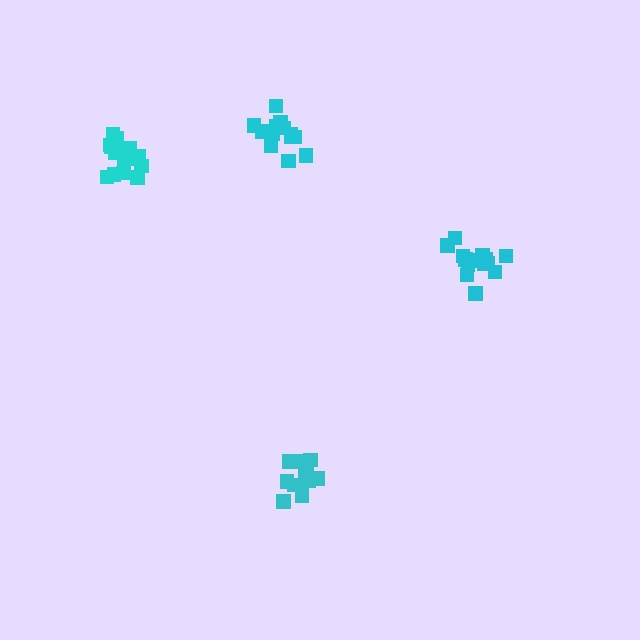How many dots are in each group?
Group 1: 13 dots, Group 2: 17 dots, Group 3: 15 dots, Group 4: 12 dots (57 total).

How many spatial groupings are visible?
There are 4 spatial groupings.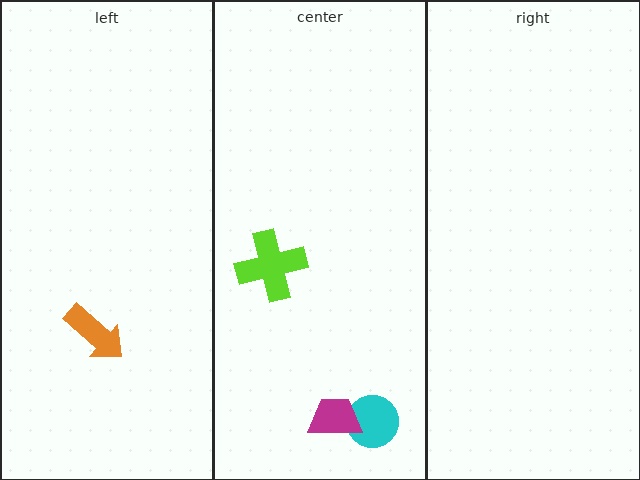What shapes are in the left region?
The orange arrow.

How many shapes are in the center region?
3.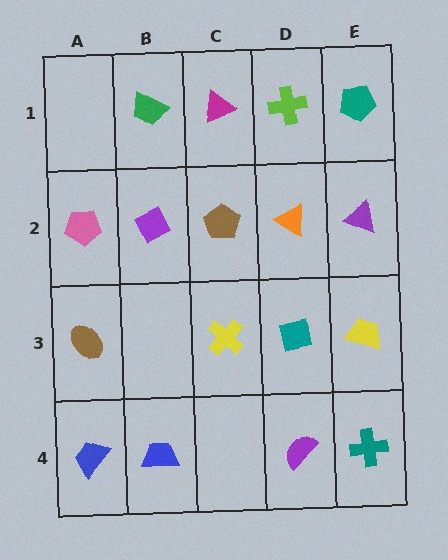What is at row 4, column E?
A teal cross.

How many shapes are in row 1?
4 shapes.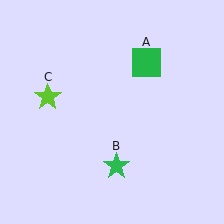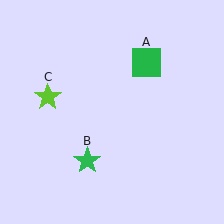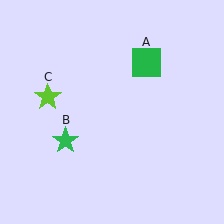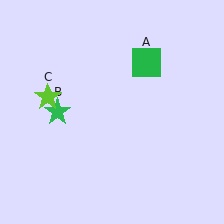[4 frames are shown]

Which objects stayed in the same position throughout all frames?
Green square (object A) and lime star (object C) remained stationary.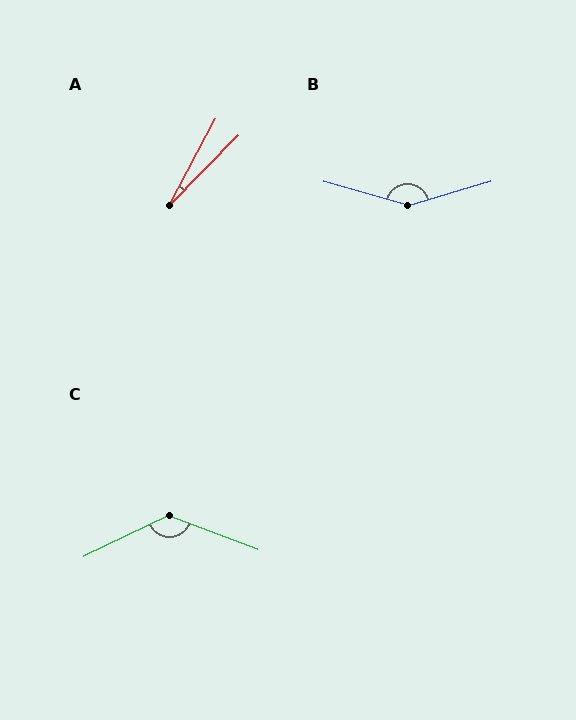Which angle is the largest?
B, at approximately 148 degrees.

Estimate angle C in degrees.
Approximately 134 degrees.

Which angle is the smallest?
A, at approximately 16 degrees.